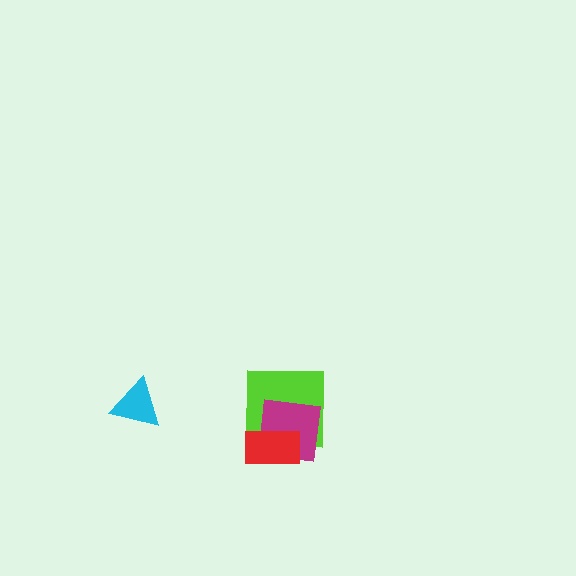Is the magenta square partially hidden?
Yes, it is partially covered by another shape.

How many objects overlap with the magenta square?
2 objects overlap with the magenta square.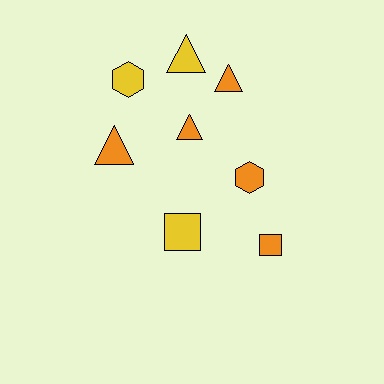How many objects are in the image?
There are 8 objects.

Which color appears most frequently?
Orange, with 5 objects.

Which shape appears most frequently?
Triangle, with 4 objects.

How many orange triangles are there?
There are 3 orange triangles.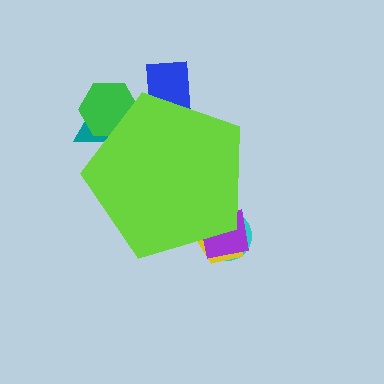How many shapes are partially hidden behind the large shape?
6 shapes are partially hidden.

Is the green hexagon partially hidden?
Yes, the green hexagon is partially hidden behind the lime pentagon.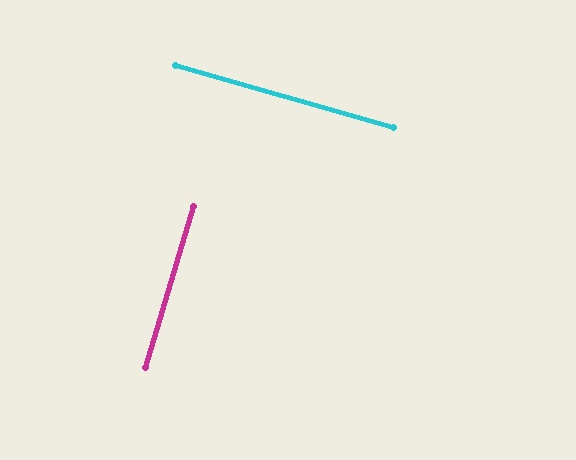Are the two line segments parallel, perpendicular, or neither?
Perpendicular — they meet at approximately 89°.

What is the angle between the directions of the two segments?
Approximately 89 degrees.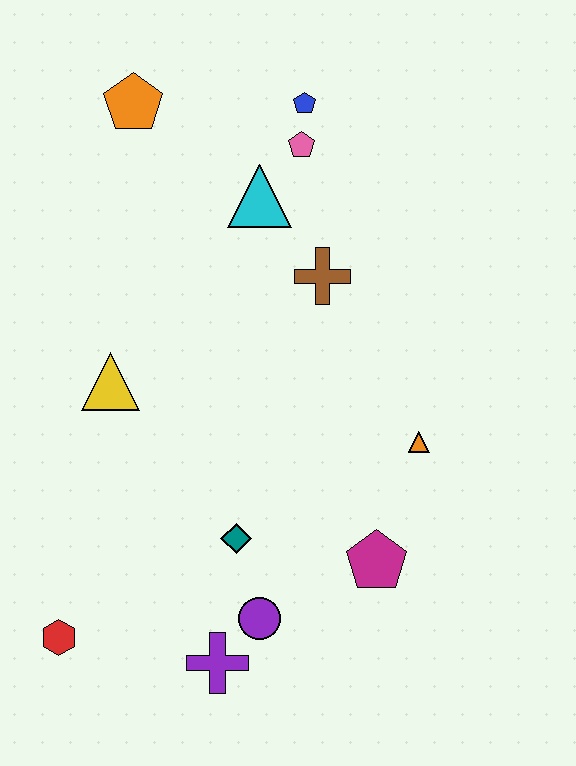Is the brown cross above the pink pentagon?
No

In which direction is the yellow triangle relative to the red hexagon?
The yellow triangle is above the red hexagon.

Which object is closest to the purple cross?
The purple circle is closest to the purple cross.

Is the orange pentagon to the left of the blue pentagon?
Yes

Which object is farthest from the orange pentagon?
The purple cross is farthest from the orange pentagon.